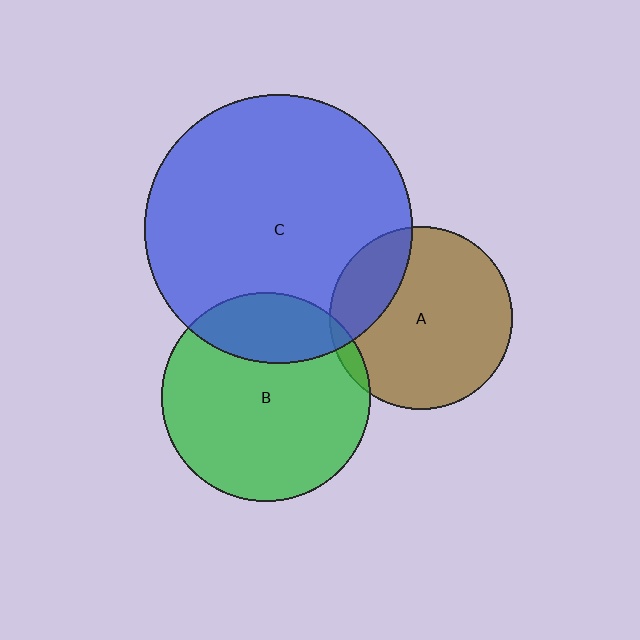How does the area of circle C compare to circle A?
Approximately 2.1 times.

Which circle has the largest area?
Circle C (blue).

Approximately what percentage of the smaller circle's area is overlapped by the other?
Approximately 20%.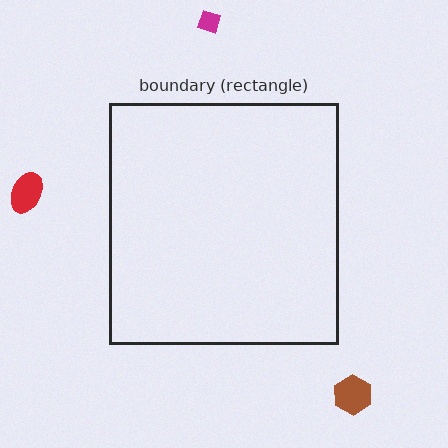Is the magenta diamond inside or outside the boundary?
Outside.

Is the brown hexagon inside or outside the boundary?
Outside.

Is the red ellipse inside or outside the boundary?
Outside.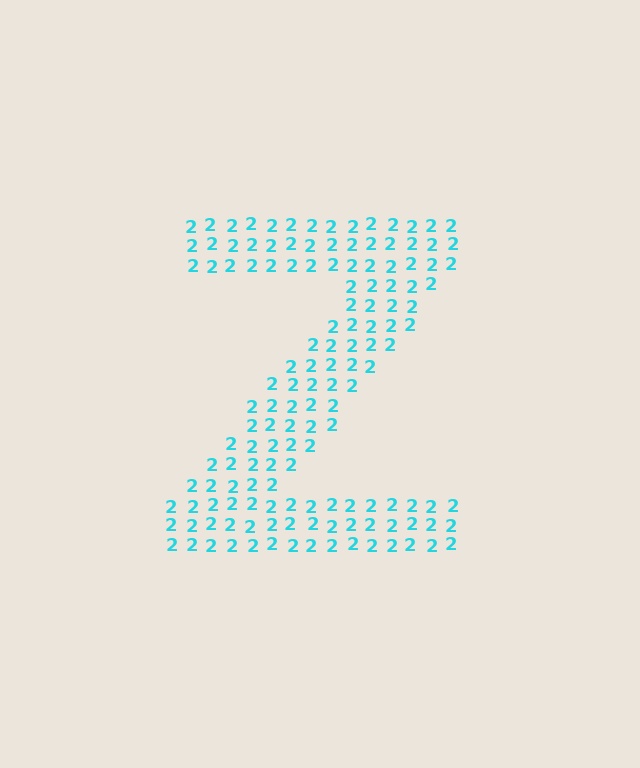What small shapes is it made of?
It is made of small digit 2's.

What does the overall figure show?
The overall figure shows the letter Z.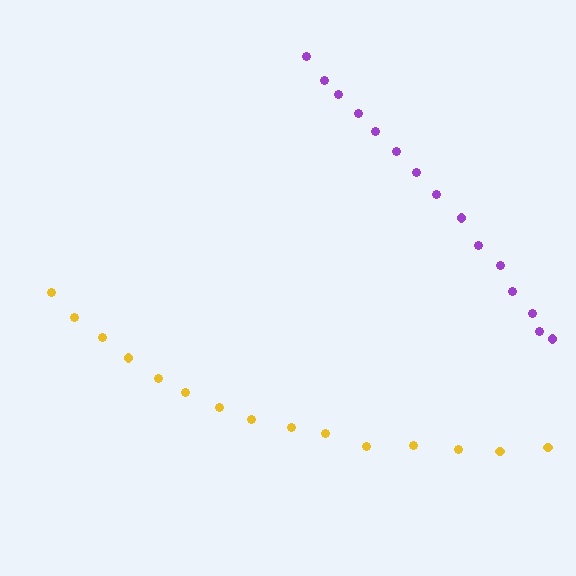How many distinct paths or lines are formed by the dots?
There are 2 distinct paths.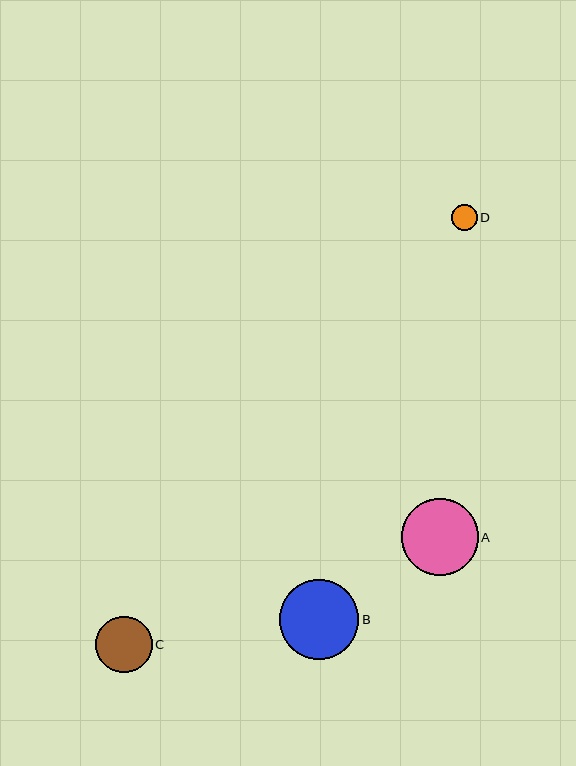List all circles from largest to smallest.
From largest to smallest: B, A, C, D.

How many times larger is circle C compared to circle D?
Circle C is approximately 2.2 times the size of circle D.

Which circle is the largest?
Circle B is the largest with a size of approximately 80 pixels.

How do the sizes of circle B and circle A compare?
Circle B and circle A are approximately the same size.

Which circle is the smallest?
Circle D is the smallest with a size of approximately 26 pixels.